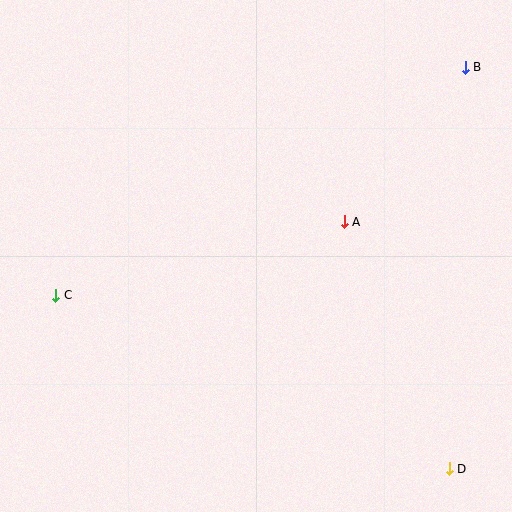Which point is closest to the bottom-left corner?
Point C is closest to the bottom-left corner.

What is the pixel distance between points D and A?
The distance between D and A is 268 pixels.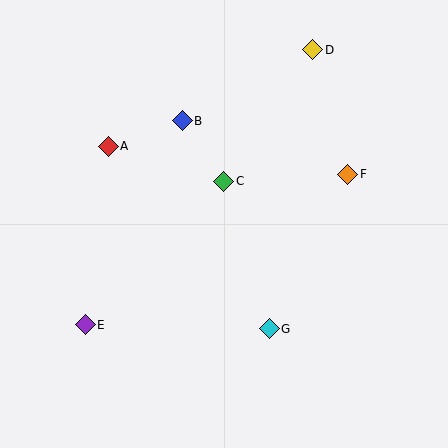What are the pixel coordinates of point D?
Point D is at (313, 50).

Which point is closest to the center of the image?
Point C at (224, 181) is closest to the center.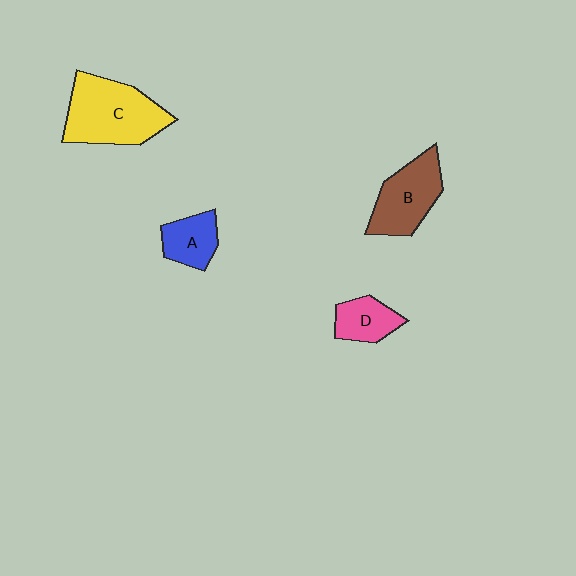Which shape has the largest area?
Shape C (yellow).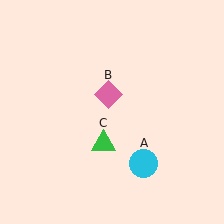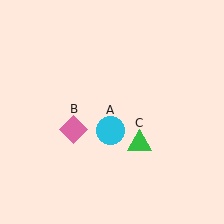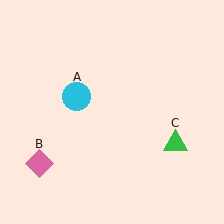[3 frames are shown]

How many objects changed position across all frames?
3 objects changed position: cyan circle (object A), pink diamond (object B), green triangle (object C).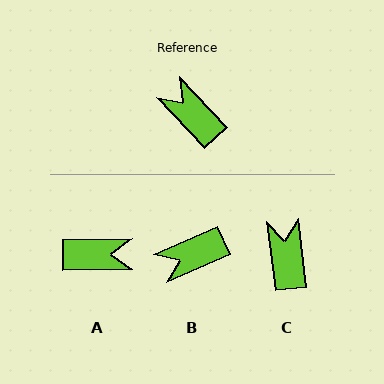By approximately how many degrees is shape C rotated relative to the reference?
Approximately 36 degrees clockwise.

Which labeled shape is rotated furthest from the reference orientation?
A, about 133 degrees away.